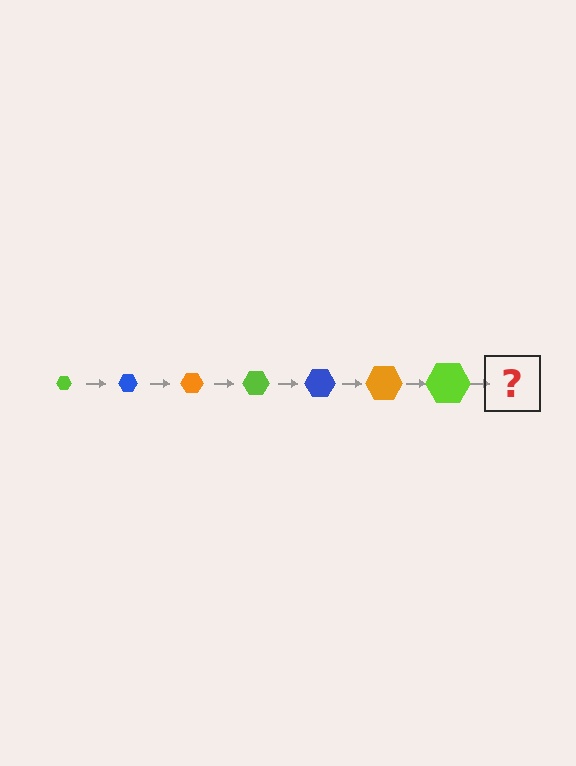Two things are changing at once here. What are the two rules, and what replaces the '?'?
The two rules are that the hexagon grows larger each step and the color cycles through lime, blue, and orange. The '?' should be a blue hexagon, larger than the previous one.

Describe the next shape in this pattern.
It should be a blue hexagon, larger than the previous one.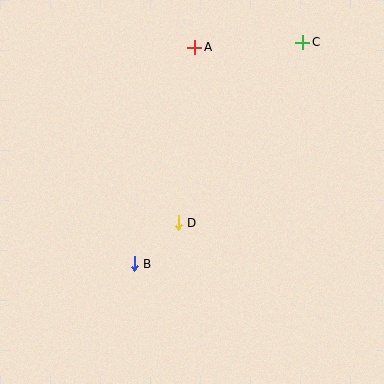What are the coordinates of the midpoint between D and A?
The midpoint between D and A is at (187, 135).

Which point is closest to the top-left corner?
Point A is closest to the top-left corner.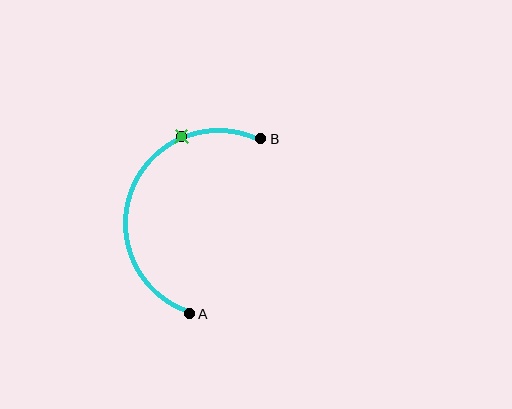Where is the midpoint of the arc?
The arc midpoint is the point on the curve farthest from the straight line joining A and B. It sits to the left of that line.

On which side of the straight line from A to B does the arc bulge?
The arc bulges to the left of the straight line connecting A and B.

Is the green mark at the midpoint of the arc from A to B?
No. The green mark lies on the arc but is closer to endpoint B. The arc midpoint would be at the point on the curve equidistant along the arc from both A and B.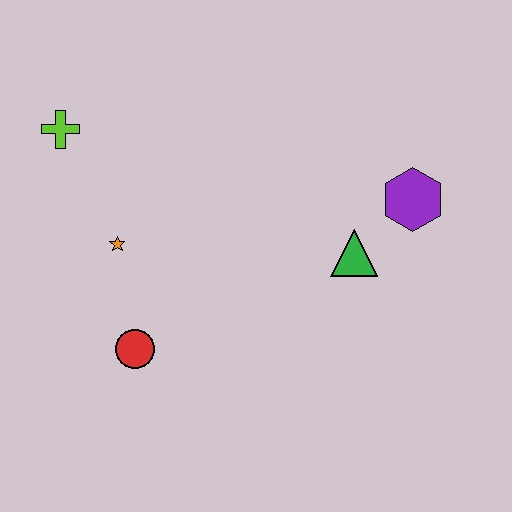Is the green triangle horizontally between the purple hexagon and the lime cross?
Yes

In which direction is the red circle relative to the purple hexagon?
The red circle is to the left of the purple hexagon.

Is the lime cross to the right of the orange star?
No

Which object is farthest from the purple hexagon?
The lime cross is farthest from the purple hexagon.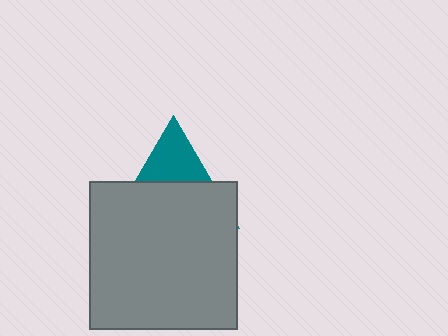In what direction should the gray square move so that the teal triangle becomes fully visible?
The gray square should move down. That is the shortest direction to clear the overlap and leave the teal triangle fully visible.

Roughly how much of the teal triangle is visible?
A small part of it is visible (roughly 34%).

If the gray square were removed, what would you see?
You would see the complete teal triangle.